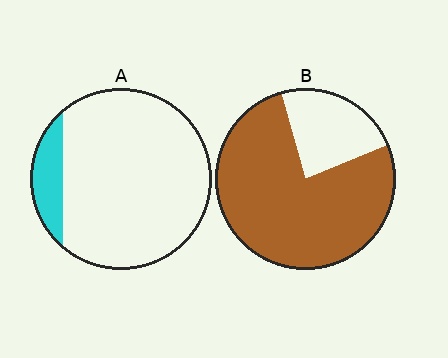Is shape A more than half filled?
No.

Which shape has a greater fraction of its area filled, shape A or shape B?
Shape B.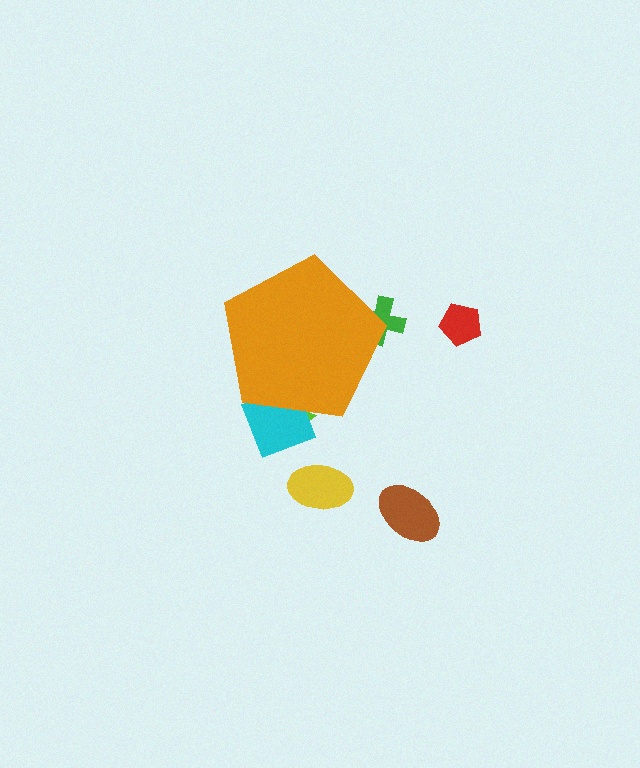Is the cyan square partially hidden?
Yes, the cyan square is partially hidden behind the orange pentagon.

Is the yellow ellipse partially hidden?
No, the yellow ellipse is fully visible.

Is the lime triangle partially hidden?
Yes, the lime triangle is partially hidden behind the orange pentagon.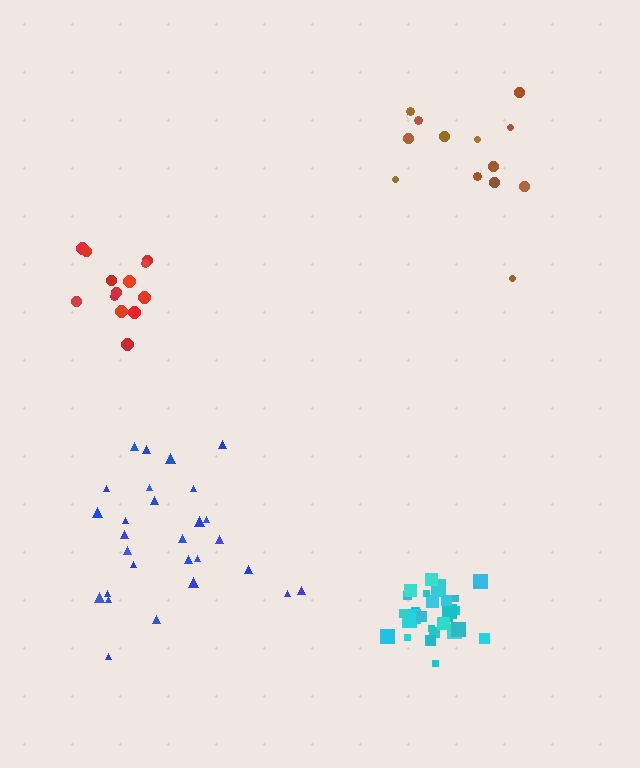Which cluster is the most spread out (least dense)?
Brown.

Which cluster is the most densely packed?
Cyan.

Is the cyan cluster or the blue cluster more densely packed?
Cyan.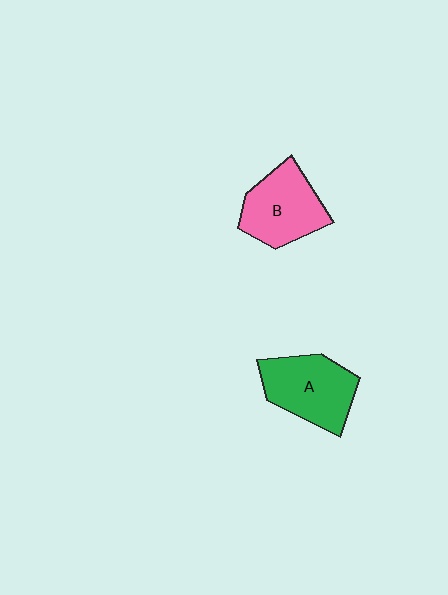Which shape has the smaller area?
Shape B (pink).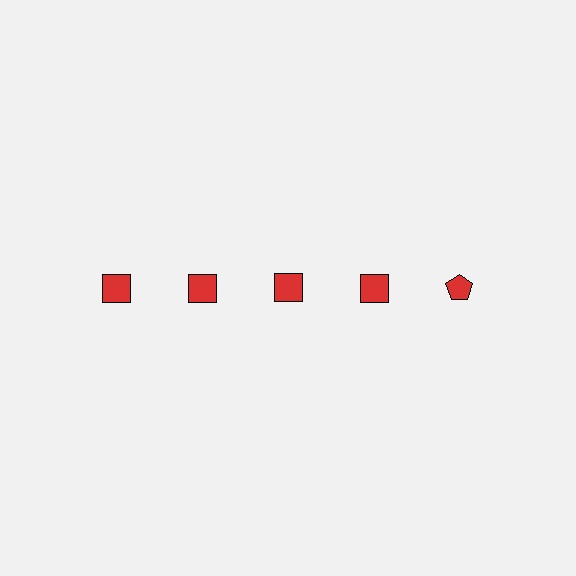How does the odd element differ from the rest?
It has a different shape: pentagon instead of square.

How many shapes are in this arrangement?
There are 5 shapes arranged in a grid pattern.